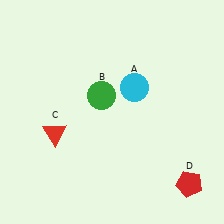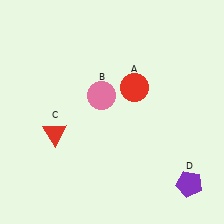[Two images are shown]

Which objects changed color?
A changed from cyan to red. B changed from green to pink. D changed from red to purple.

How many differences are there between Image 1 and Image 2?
There are 3 differences between the two images.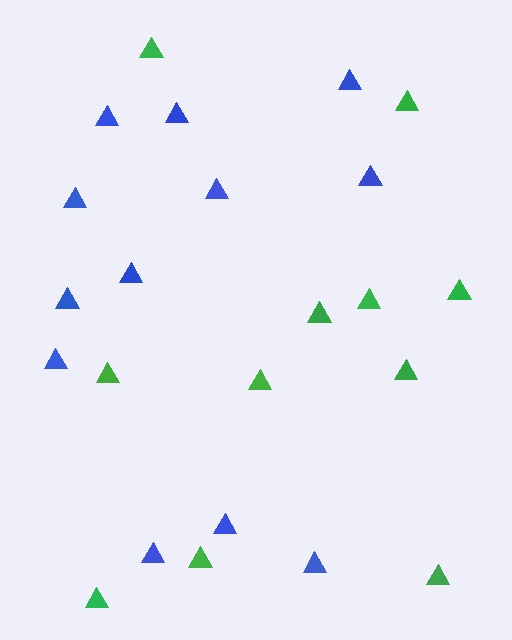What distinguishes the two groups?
There are 2 groups: one group of blue triangles (12) and one group of green triangles (11).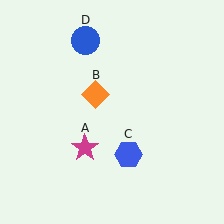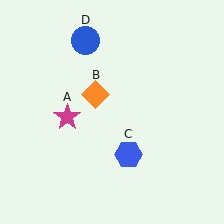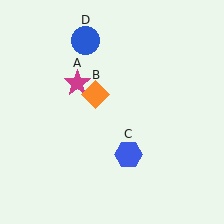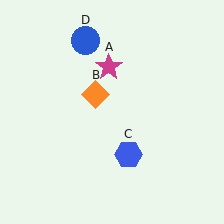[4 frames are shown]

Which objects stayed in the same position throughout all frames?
Orange diamond (object B) and blue hexagon (object C) and blue circle (object D) remained stationary.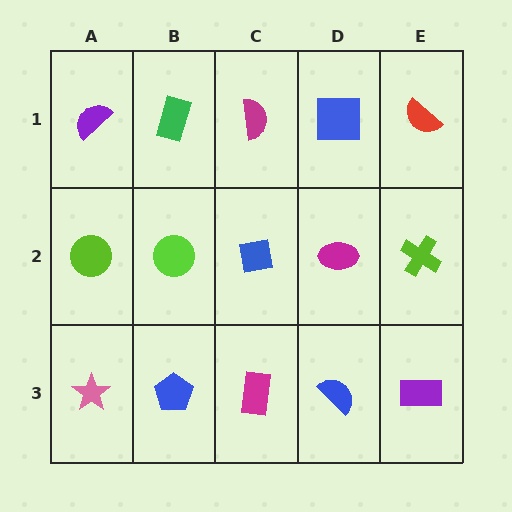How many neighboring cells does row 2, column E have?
3.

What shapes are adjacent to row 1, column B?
A lime circle (row 2, column B), a purple semicircle (row 1, column A), a magenta semicircle (row 1, column C).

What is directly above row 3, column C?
A blue square.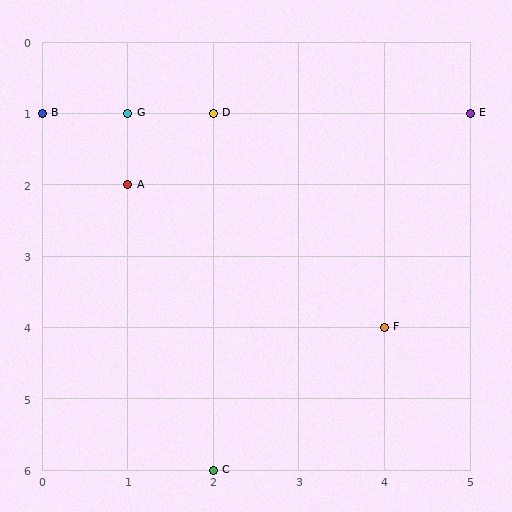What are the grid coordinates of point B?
Point B is at grid coordinates (0, 1).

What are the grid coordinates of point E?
Point E is at grid coordinates (5, 1).